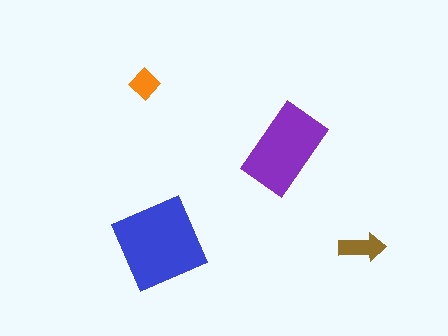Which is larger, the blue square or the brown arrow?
The blue square.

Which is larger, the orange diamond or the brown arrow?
The brown arrow.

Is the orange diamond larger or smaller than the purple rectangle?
Smaller.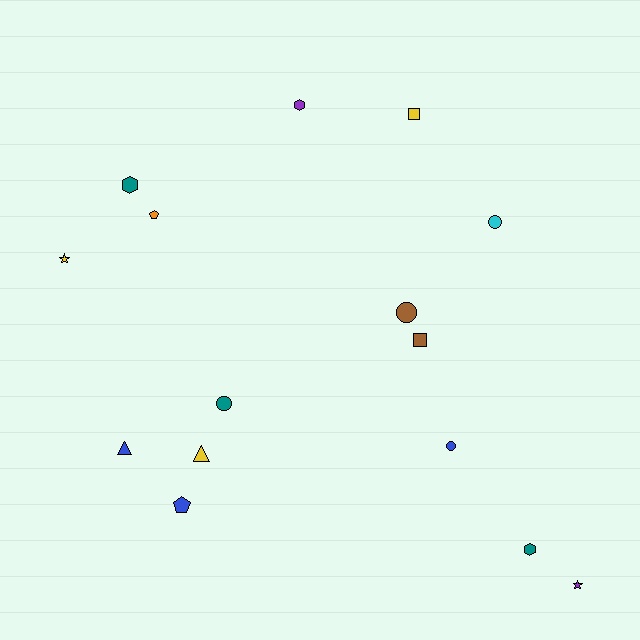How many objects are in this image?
There are 15 objects.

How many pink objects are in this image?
There are no pink objects.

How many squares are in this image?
There are 2 squares.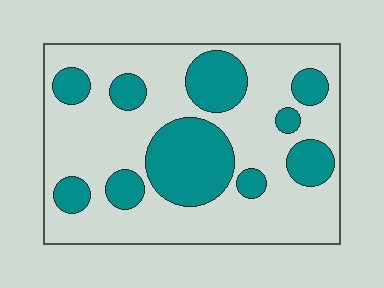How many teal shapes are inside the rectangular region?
10.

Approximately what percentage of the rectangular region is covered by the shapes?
Approximately 30%.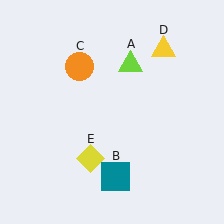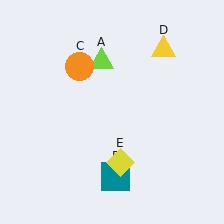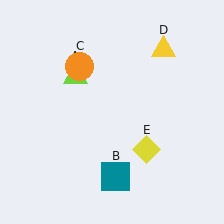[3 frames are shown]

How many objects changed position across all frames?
2 objects changed position: lime triangle (object A), yellow diamond (object E).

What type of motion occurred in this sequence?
The lime triangle (object A), yellow diamond (object E) rotated counterclockwise around the center of the scene.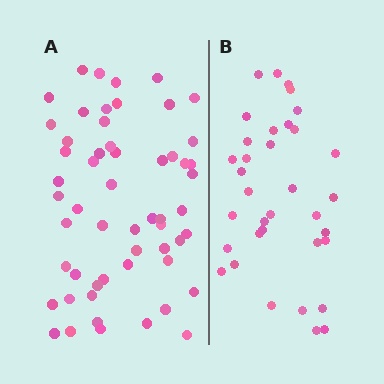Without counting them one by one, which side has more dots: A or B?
Region A (the left region) has more dots.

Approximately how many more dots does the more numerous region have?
Region A has approximately 20 more dots than region B.